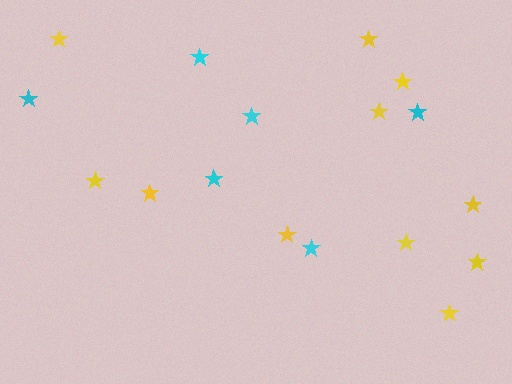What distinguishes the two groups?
There are 2 groups: one group of cyan stars (6) and one group of yellow stars (11).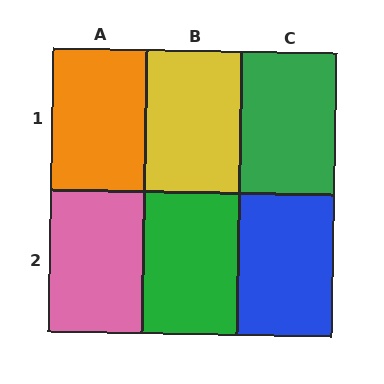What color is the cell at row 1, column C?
Green.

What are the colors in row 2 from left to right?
Pink, green, blue.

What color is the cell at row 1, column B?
Yellow.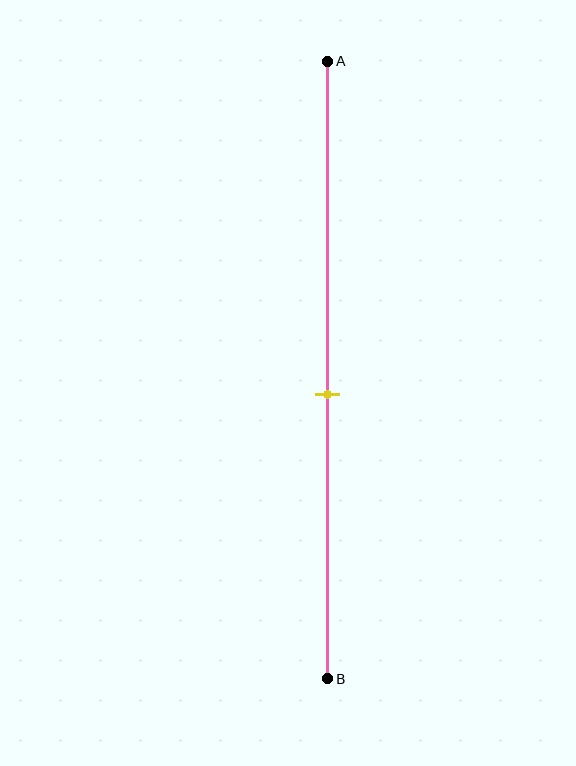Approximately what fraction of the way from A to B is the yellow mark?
The yellow mark is approximately 55% of the way from A to B.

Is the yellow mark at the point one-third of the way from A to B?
No, the mark is at about 55% from A, not at the 33% one-third point.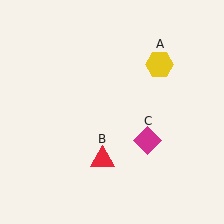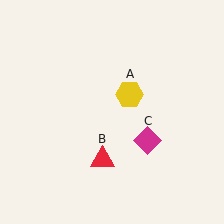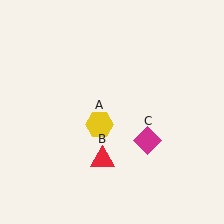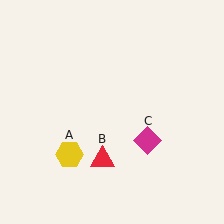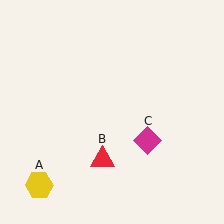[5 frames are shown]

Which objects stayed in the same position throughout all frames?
Red triangle (object B) and magenta diamond (object C) remained stationary.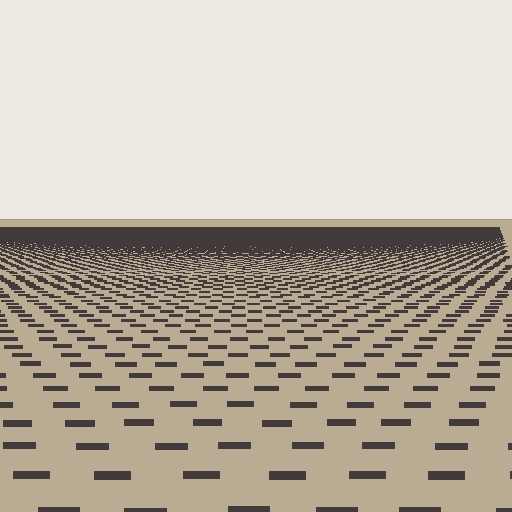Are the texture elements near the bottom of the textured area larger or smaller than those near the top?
Larger. Near the bottom, elements are closer to the viewer and appear at a bigger on-screen size.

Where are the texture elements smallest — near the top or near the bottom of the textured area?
Near the top.